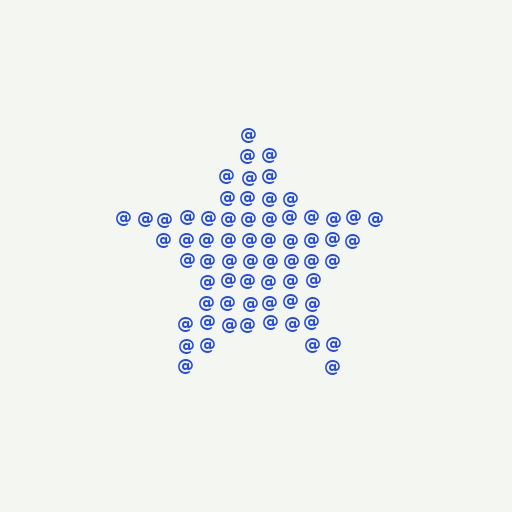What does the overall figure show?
The overall figure shows a star.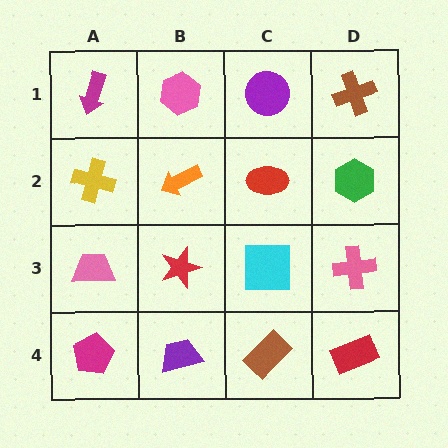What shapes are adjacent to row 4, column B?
A red star (row 3, column B), a magenta pentagon (row 4, column A), a brown rectangle (row 4, column C).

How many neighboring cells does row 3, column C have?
4.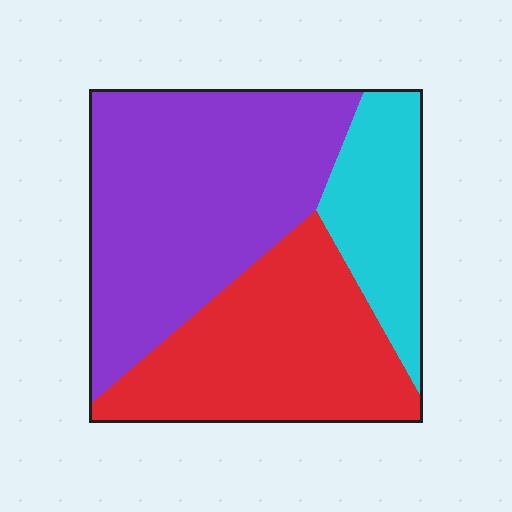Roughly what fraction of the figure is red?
Red takes up between a quarter and a half of the figure.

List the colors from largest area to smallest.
From largest to smallest: purple, red, cyan.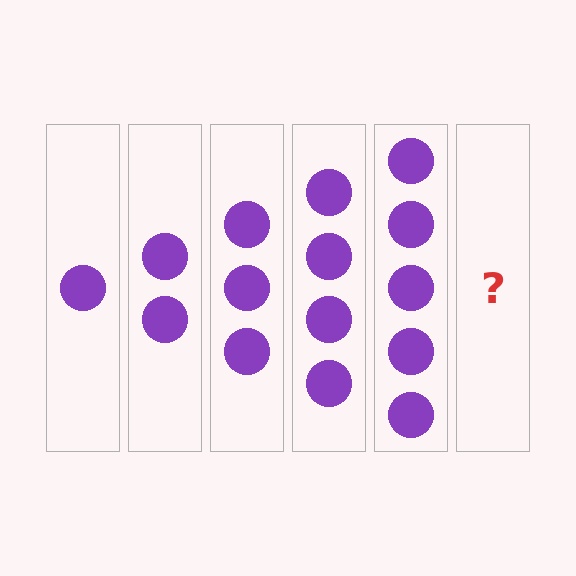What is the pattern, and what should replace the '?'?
The pattern is that each step adds one more circle. The '?' should be 6 circles.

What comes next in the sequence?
The next element should be 6 circles.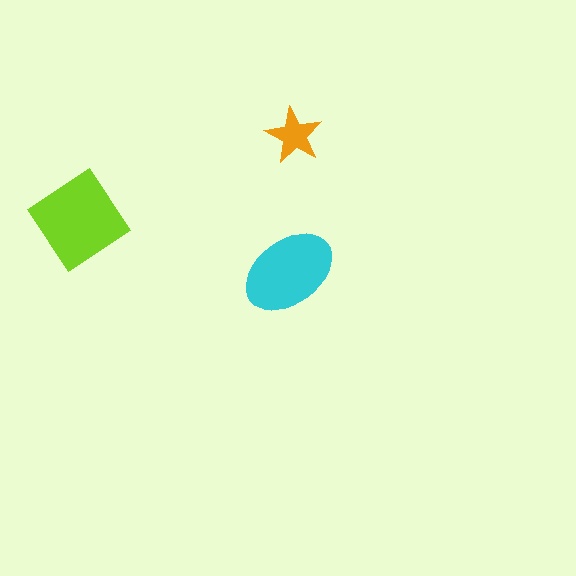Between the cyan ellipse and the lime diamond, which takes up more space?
The lime diamond.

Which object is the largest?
The lime diamond.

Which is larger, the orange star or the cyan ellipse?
The cyan ellipse.